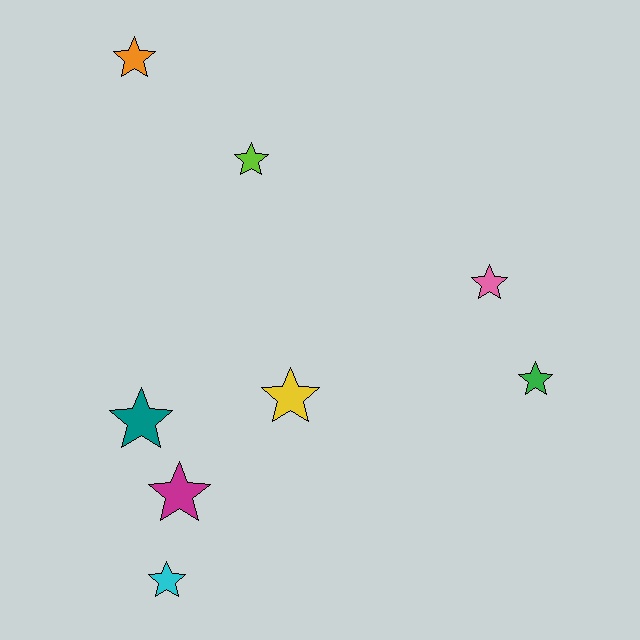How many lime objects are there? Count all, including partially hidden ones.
There is 1 lime object.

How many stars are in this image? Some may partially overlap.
There are 8 stars.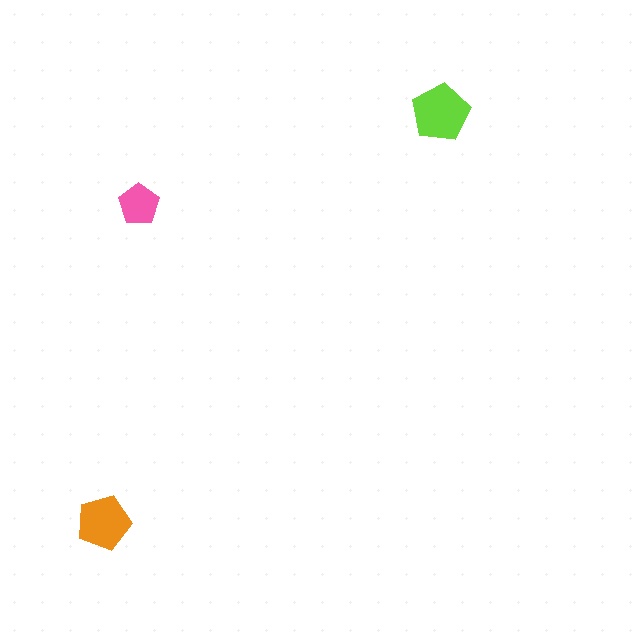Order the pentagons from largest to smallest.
the lime one, the orange one, the pink one.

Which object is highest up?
The lime pentagon is topmost.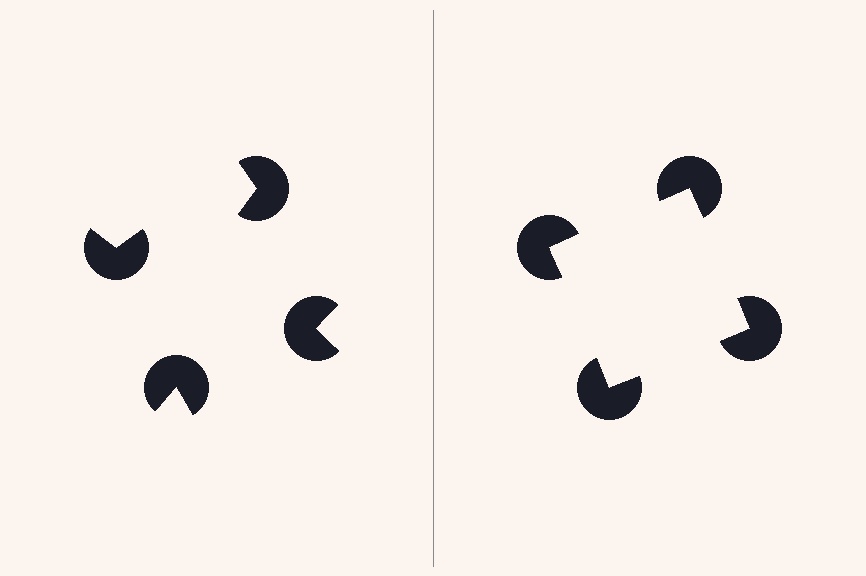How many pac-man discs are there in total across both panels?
8 — 4 on each side.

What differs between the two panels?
The pac-man discs are positioned identically on both sides; only the wedge orientations differ. On the right they align to a square; on the left they are misaligned.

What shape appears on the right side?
An illusory square.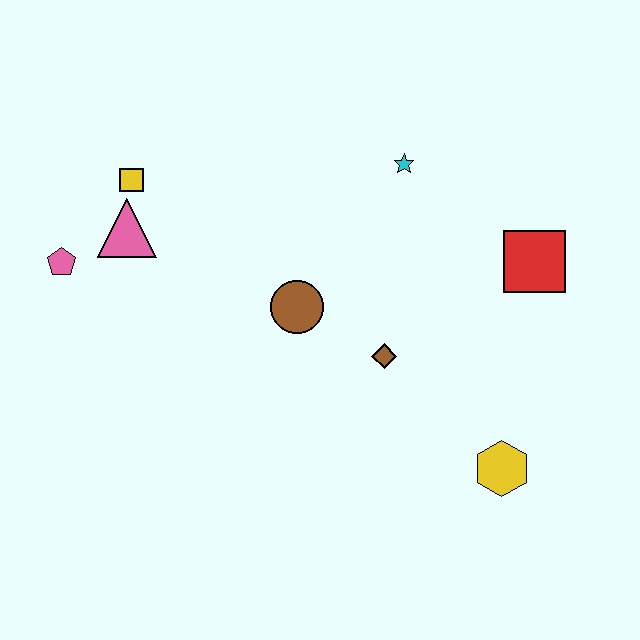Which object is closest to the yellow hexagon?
The brown diamond is closest to the yellow hexagon.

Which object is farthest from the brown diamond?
The pink pentagon is farthest from the brown diamond.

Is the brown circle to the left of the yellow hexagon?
Yes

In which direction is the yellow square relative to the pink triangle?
The yellow square is above the pink triangle.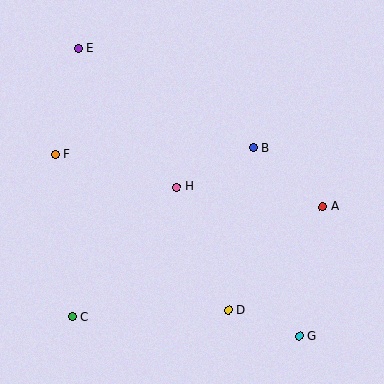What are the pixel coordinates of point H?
Point H is at (177, 187).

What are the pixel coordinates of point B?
Point B is at (253, 148).